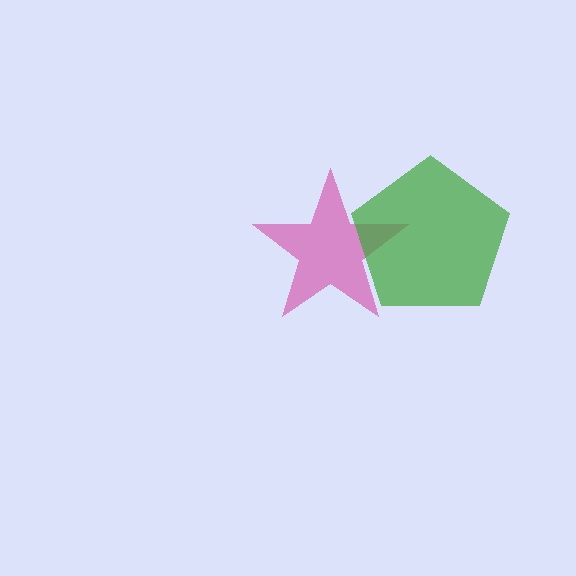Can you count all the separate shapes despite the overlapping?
Yes, there are 2 separate shapes.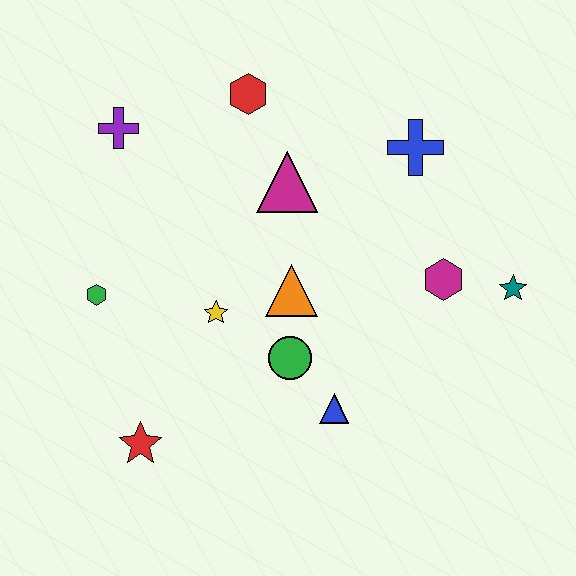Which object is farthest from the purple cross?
The teal star is farthest from the purple cross.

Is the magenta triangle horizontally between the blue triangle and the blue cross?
No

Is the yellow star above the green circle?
Yes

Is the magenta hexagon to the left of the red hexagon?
No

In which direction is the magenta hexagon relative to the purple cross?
The magenta hexagon is to the right of the purple cross.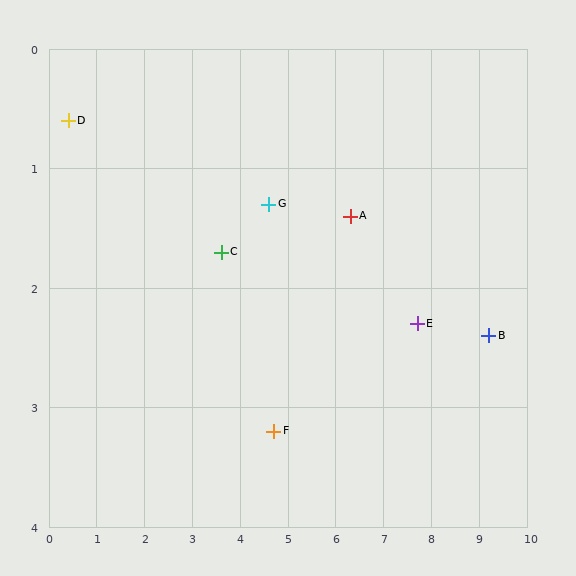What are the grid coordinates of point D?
Point D is at approximately (0.4, 0.6).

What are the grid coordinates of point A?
Point A is at approximately (6.3, 1.4).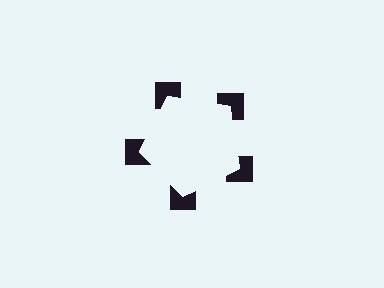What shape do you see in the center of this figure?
An illusory pentagon — its edges are inferred from the aligned wedge cuts in the notched squares, not physically drawn.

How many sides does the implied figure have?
5 sides.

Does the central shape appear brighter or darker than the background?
It typically appears slightly brighter than the background, even though no actual brightness change is drawn.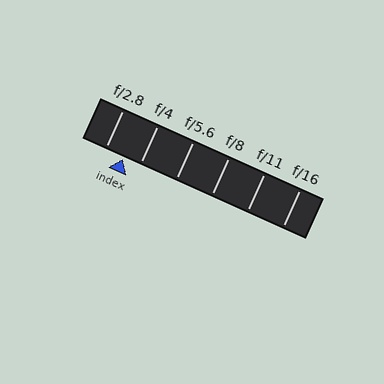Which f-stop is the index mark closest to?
The index mark is closest to f/4.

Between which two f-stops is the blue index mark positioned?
The index mark is between f/2.8 and f/4.